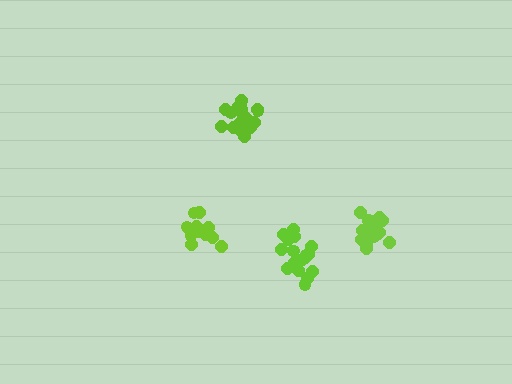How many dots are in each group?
Group 1: 18 dots, Group 2: 19 dots, Group 3: 14 dots, Group 4: 18 dots (69 total).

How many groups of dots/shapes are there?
There are 4 groups.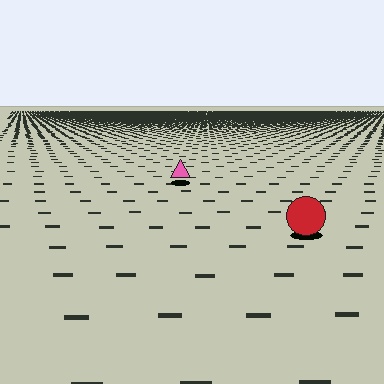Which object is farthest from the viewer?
The pink triangle is farthest from the viewer. It appears smaller and the ground texture around it is denser.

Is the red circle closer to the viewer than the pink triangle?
Yes. The red circle is closer — you can tell from the texture gradient: the ground texture is coarser near it.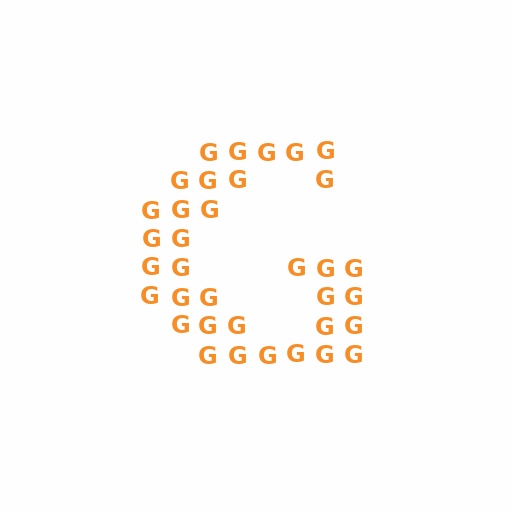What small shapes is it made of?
It is made of small letter G's.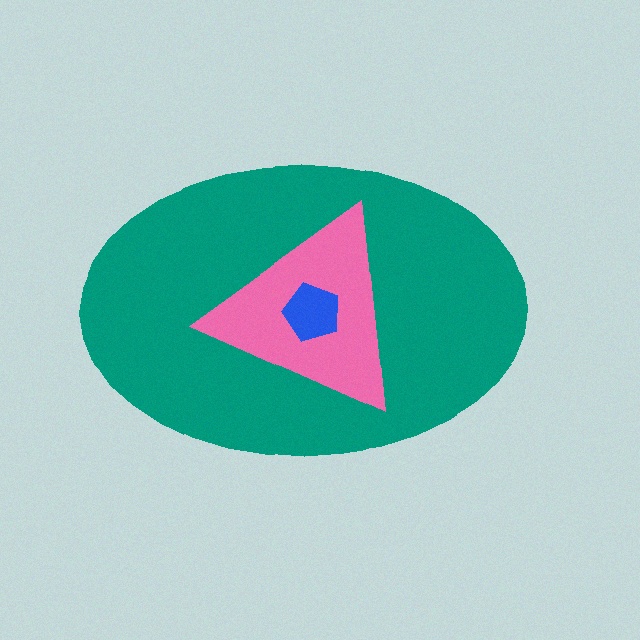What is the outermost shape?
The teal ellipse.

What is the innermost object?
The blue pentagon.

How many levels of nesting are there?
3.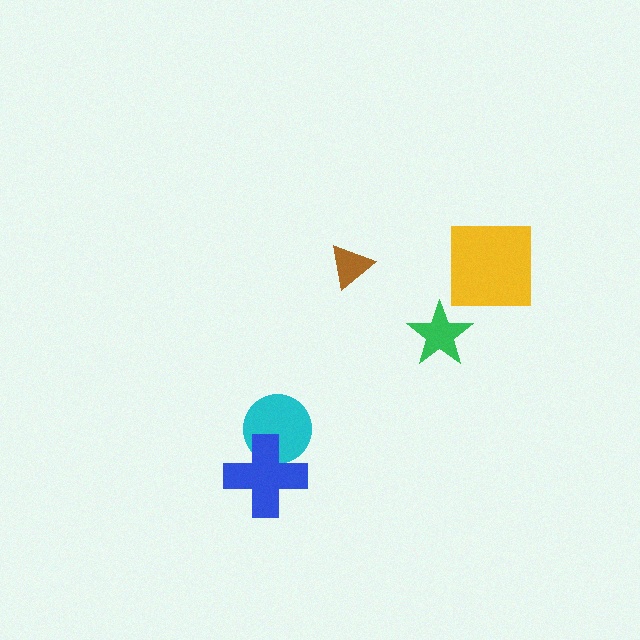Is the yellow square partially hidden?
No, no other shape covers it.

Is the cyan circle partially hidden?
Yes, it is partially covered by another shape.